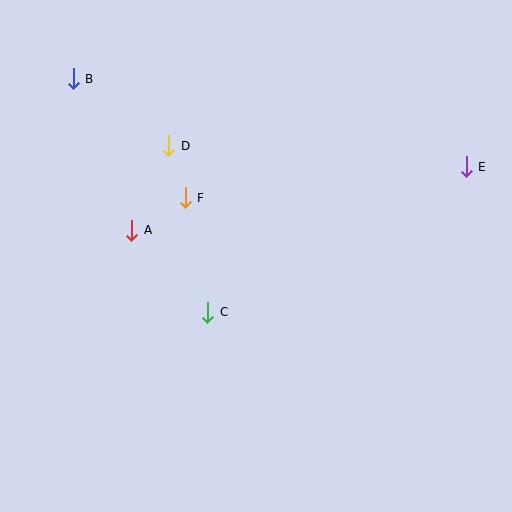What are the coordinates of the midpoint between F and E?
The midpoint between F and E is at (326, 182).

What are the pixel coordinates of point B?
Point B is at (73, 79).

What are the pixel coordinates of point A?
Point A is at (132, 230).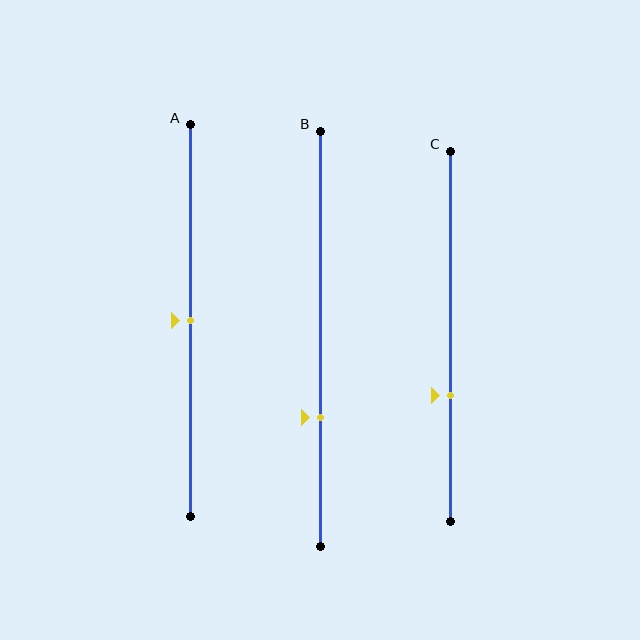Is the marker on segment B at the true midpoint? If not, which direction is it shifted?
No, the marker on segment B is shifted downward by about 19% of the segment length.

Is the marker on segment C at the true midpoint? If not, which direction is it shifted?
No, the marker on segment C is shifted downward by about 16% of the segment length.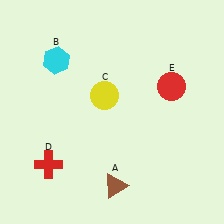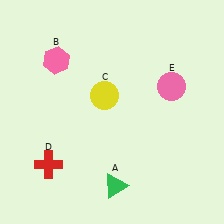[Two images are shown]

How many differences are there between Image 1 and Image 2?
There are 3 differences between the two images.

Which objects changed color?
A changed from brown to green. B changed from cyan to pink. E changed from red to pink.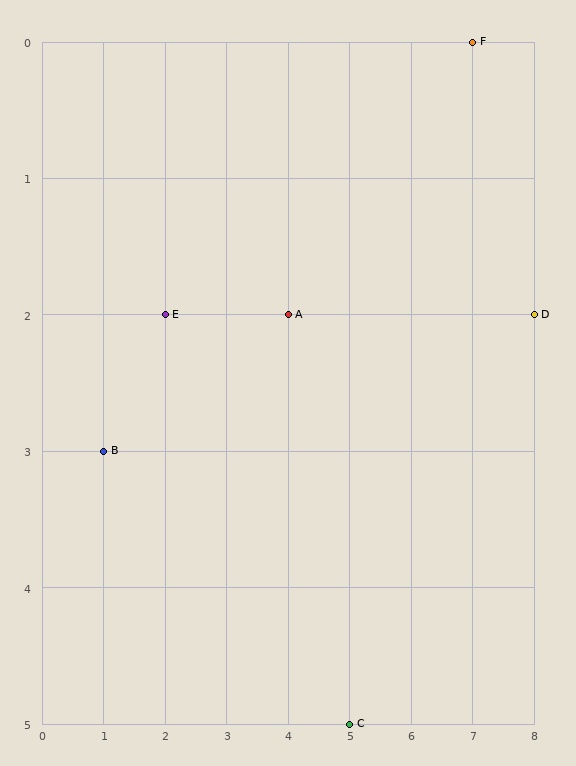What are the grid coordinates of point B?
Point B is at grid coordinates (1, 3).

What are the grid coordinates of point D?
Point D is at grid coordinates (8, 2).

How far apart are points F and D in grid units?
Points F and D are 1 column and 2 rows apart (about 2.2 grid units diagonally).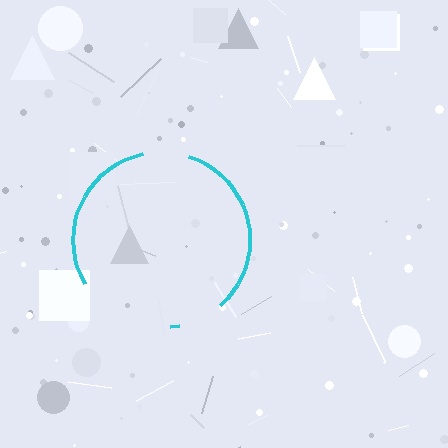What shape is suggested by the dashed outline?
The dashed outline suggests a circle.